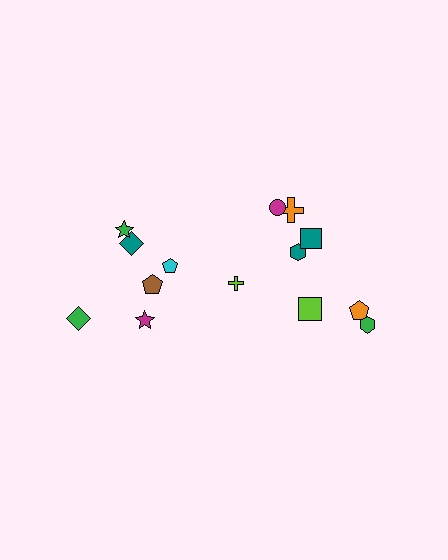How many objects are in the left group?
There are 6 objects.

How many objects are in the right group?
There are 8 objects.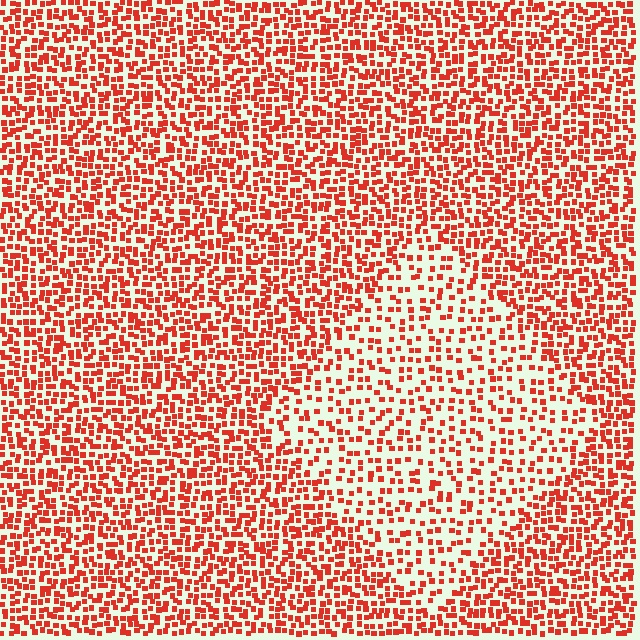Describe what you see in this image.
The image contains small red elements arranged at two different densities. A diamond-shaped region is visible where the elements are less densely packed than the surrounding area.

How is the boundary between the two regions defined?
The boundary is defined by a change in element density (approximately 1.9x ratio). All elements are the same color, size, and shape.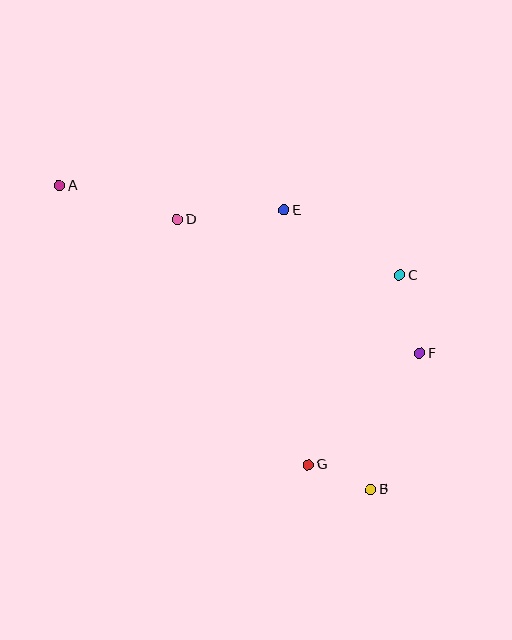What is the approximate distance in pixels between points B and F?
The distance between B and F is approximately 145 pixels.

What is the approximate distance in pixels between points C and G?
The distance between C and G is approximately 210 pixels.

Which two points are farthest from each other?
Points A and B are farthest from each other.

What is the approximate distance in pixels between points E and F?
The distance between E and F is approximately 197 pixels.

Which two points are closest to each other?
Points B and G are closest to each other.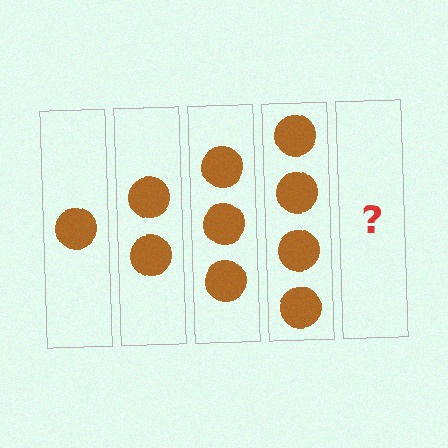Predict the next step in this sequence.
The next step is 5 circles.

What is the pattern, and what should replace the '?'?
The pattern is that each step adds one more circle. The '?' should be 5 circles.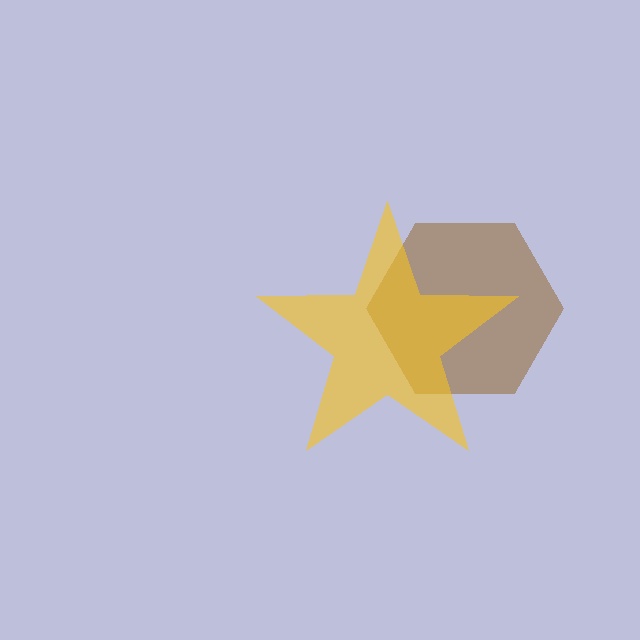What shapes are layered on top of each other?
The layered shapes are: a brown hexagon, a yellow star.